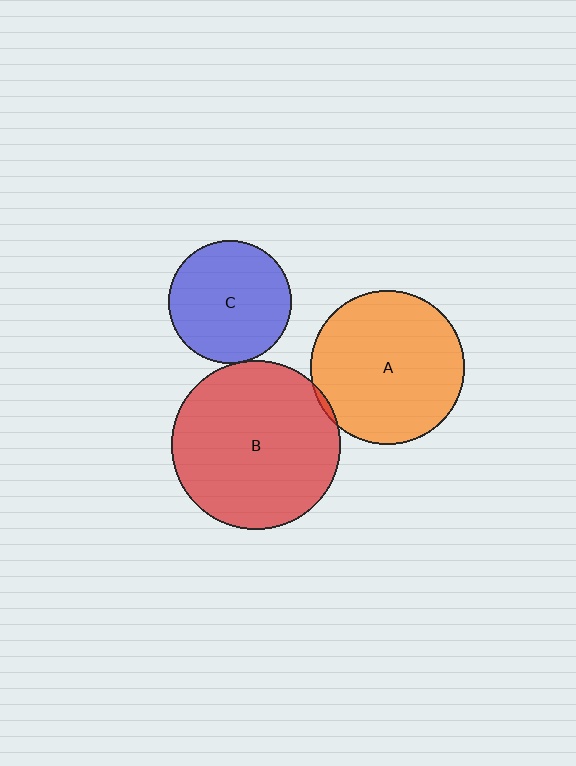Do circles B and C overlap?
Yes.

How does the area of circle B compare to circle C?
Approximately 1.9 times.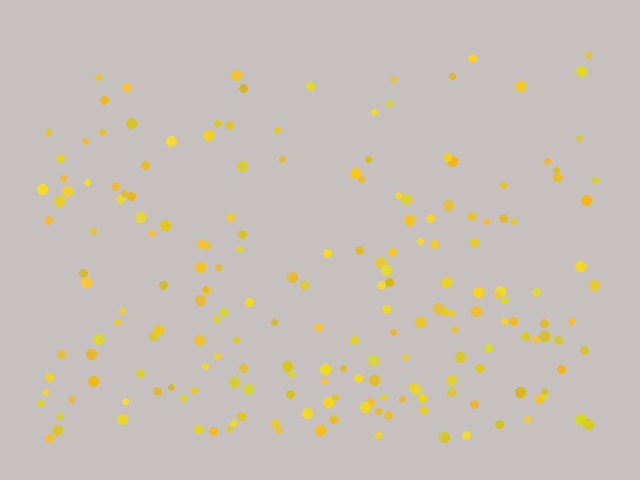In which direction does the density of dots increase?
From top to bottom, with the bottom side densest.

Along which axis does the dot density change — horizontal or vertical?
Vertical.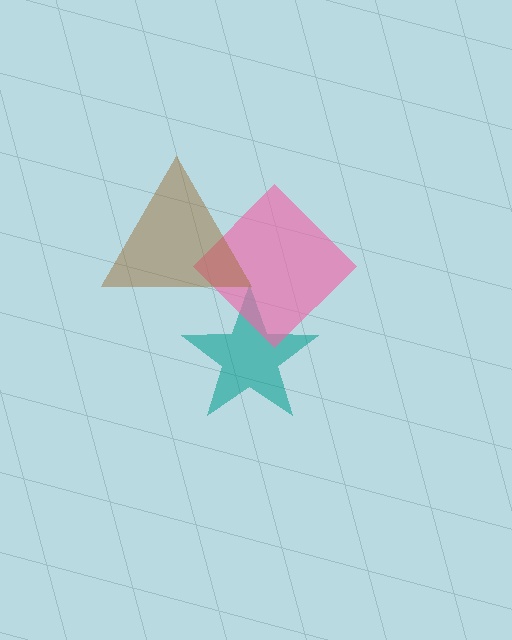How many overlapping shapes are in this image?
There are 3 overlapping shapes in the image.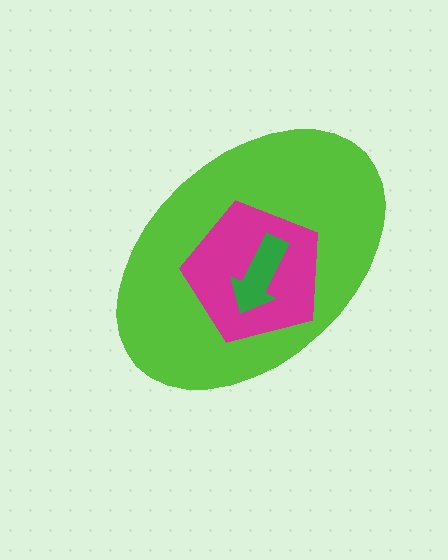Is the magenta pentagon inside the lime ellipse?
Yes.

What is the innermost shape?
The green arrow.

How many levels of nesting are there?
3.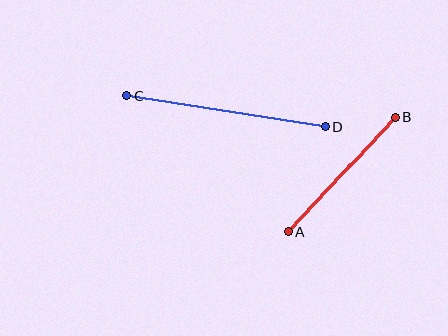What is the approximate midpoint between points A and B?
The midpoint is at approximately (342, 174) pixels.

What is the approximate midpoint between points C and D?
The midpoint is at approximately (226, 111) pixels.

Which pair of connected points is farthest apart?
Points C and D are farthest apart.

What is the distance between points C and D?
The distance is approximately 201 pixels.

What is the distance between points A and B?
The distance is approximately 158 pixels.